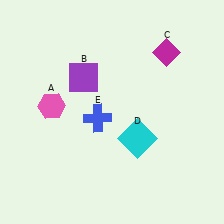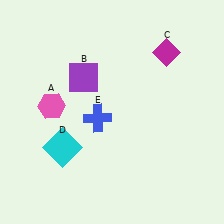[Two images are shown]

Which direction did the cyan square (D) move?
The cyan square (D) moved left.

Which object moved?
The cyan square (D) moved left.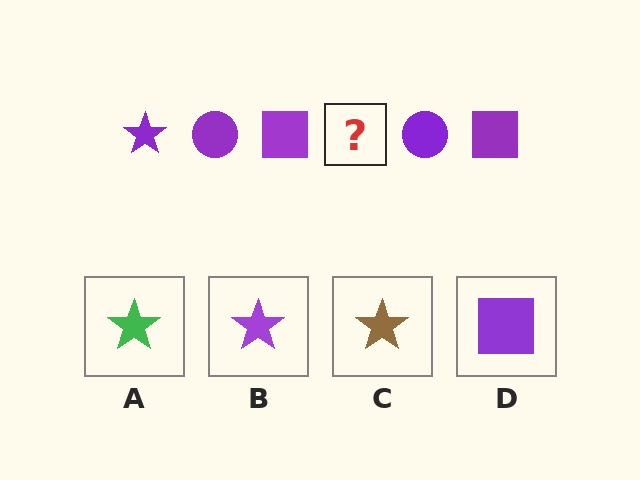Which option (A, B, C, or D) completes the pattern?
B.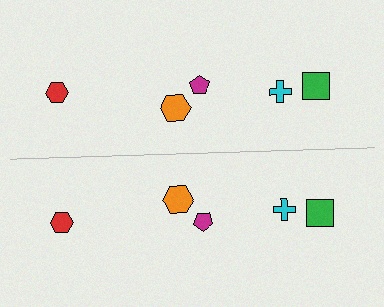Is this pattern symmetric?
Yes, this pattern has bilateral (reflection) symmetry.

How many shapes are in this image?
There are 10 shapes in this image.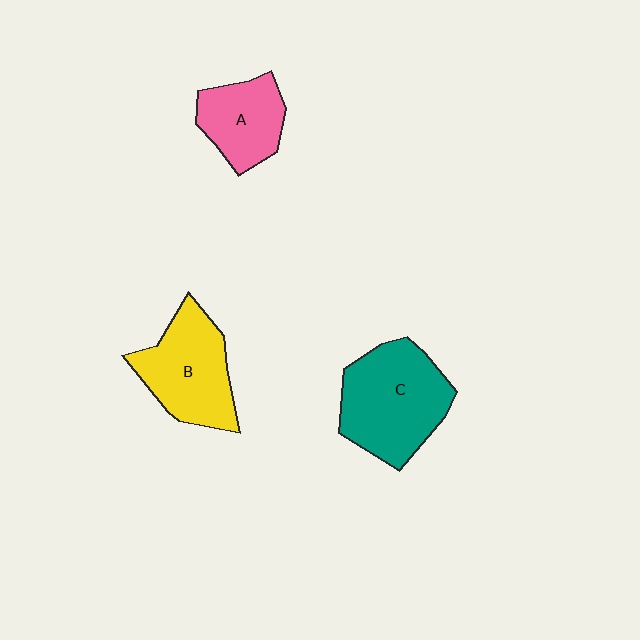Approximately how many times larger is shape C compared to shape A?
Approximately 1.7 times.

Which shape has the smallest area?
Shape A (pink).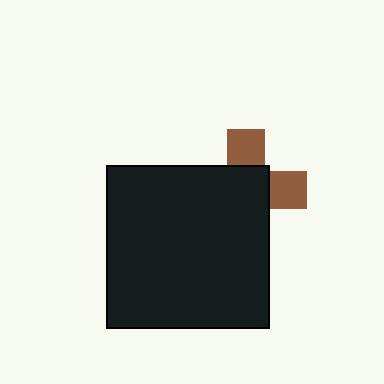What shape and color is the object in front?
The object in front is a black square.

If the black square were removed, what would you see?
You would see the complete brown cross.